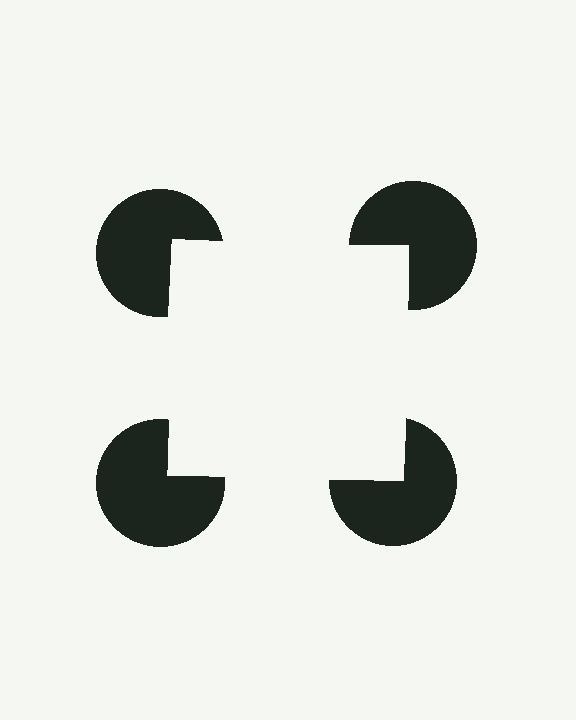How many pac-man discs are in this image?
There are 4 — one at each vertex of the illusory square.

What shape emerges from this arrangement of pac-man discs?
An illusory square — its edges are inferred from the aligned wedge cuts in the pac-man discs, not physically drawn.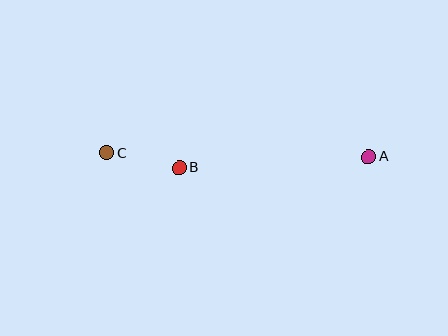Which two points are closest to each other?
Points B and C are closest to each other.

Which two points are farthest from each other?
Points A and C are farthest from each other.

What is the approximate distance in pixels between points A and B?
The distance between A and B is approximately 190 pixels.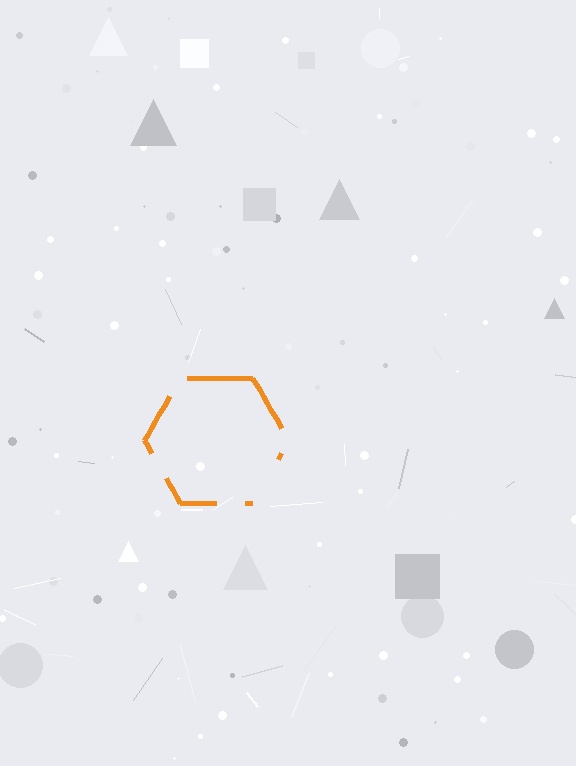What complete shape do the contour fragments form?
The contour fragments form a hexagon.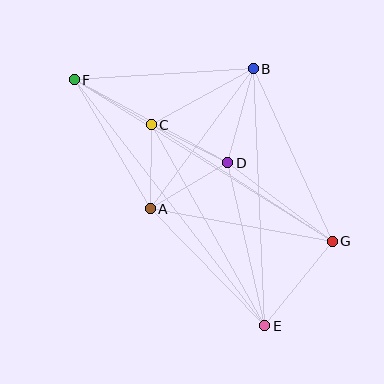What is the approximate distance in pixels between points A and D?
The distance between A and D is approximately 90 pixels.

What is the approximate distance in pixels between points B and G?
The distance between B and G is approximately 190 pixels.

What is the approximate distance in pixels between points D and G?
The distance between D and G is approximately 130 pixels.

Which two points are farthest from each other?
Points E and F are farthest from each other.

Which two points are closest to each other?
Points A and C are closest to each other.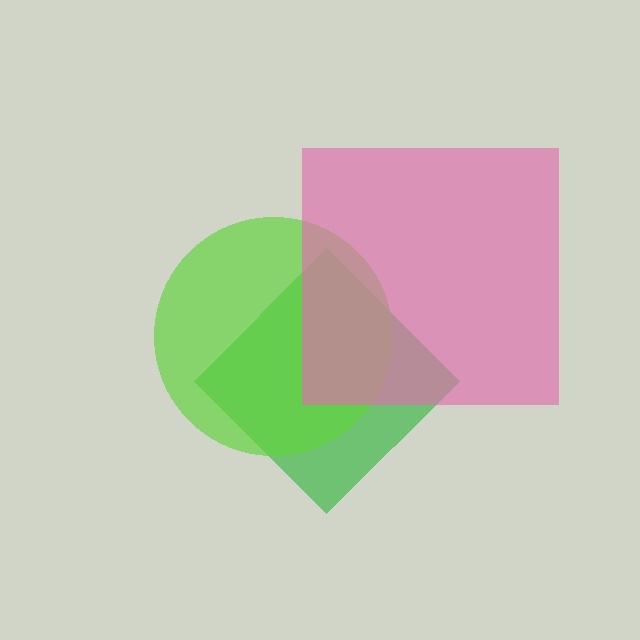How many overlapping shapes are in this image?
There are 3 overlapping shapes in the image.